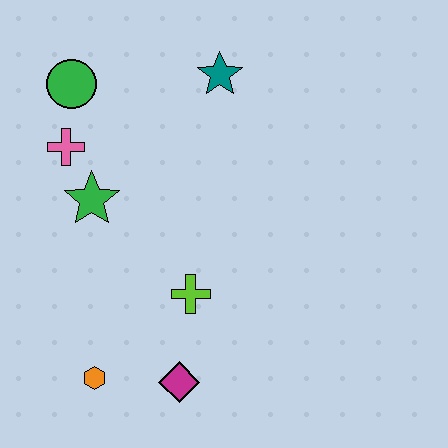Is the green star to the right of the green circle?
Yes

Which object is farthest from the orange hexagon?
The teal star is farthest from the orange hexagon.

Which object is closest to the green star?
The pink cross is closest to the green star.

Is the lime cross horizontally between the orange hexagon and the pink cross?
No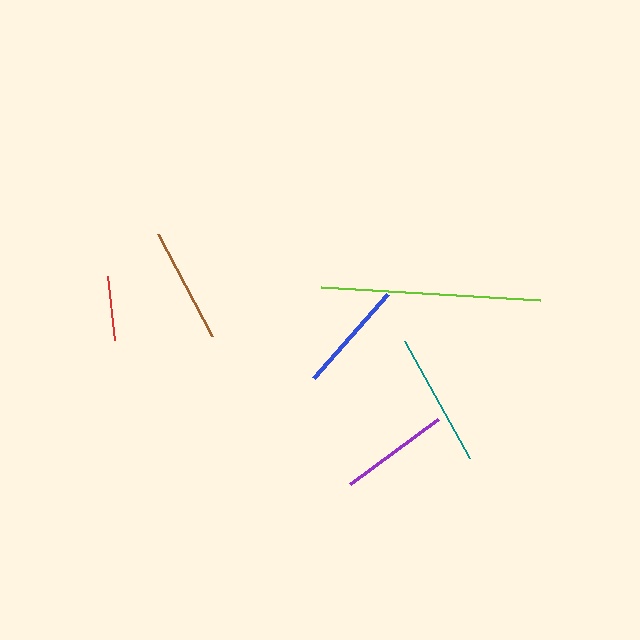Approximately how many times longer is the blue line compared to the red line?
The blue line is approximately 1.7 times the length of the red line.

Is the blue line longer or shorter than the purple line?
The blue line is longer than the purple line.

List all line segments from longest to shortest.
From longest to shortest: lime, teal, brown, blue, purple, red.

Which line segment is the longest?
The lime line is the longest at approximately 219 pixels.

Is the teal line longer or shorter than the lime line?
The lime line is longer than the teal line.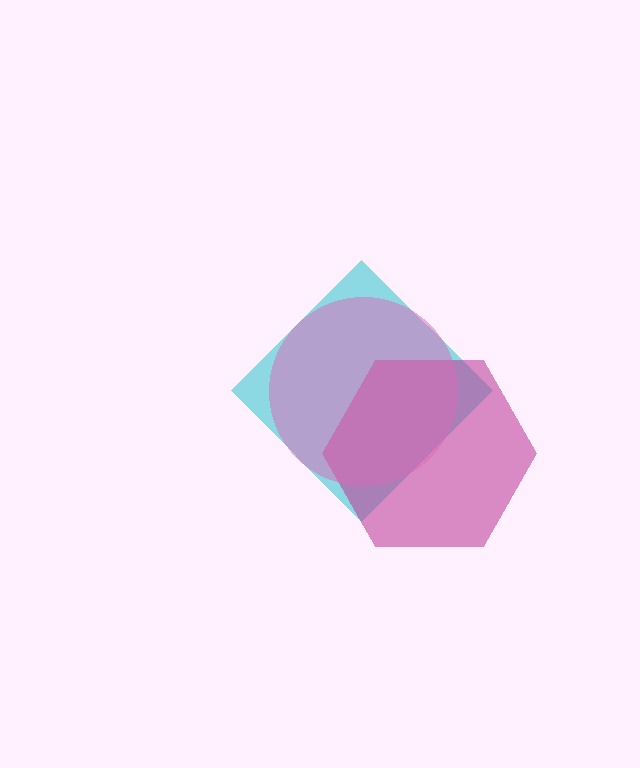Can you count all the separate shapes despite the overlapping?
Yes, there are 3 separate shapes.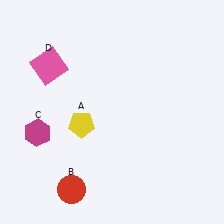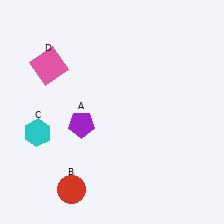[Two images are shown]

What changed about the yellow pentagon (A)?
In Image 1, A is yellow. In Image 2, it changed to purple.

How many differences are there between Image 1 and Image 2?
There are 2 differences between the two images.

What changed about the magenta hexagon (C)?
In Image 1, C is magenta. In Image 2, it changed to cyan.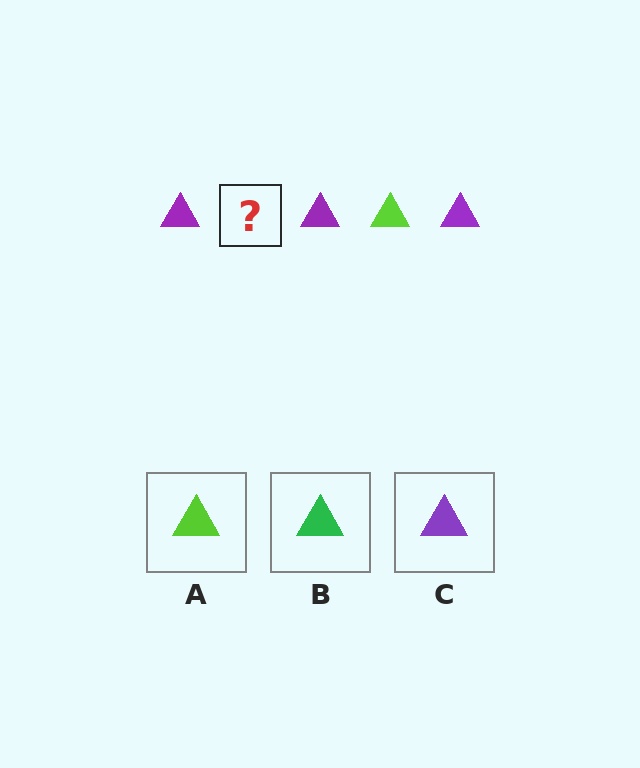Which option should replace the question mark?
Option A.